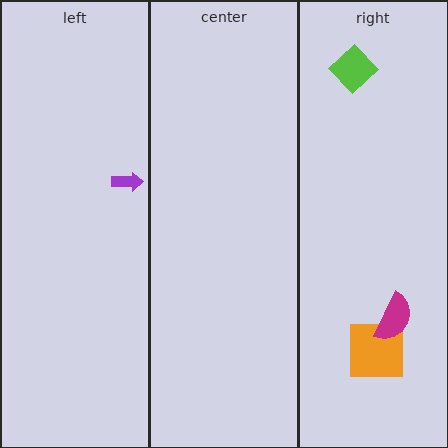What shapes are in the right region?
The orange square, the magenta semicircle, the lime diamond.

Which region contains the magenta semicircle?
The right region.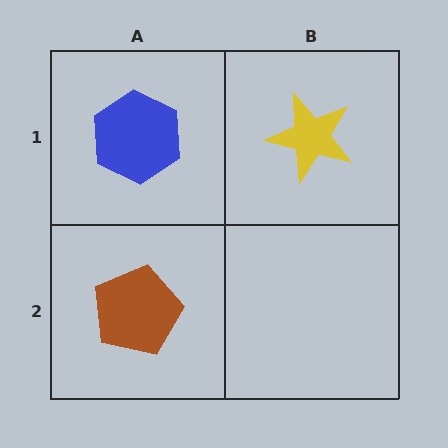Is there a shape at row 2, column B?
No, that cell is empty.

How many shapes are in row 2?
1 shape.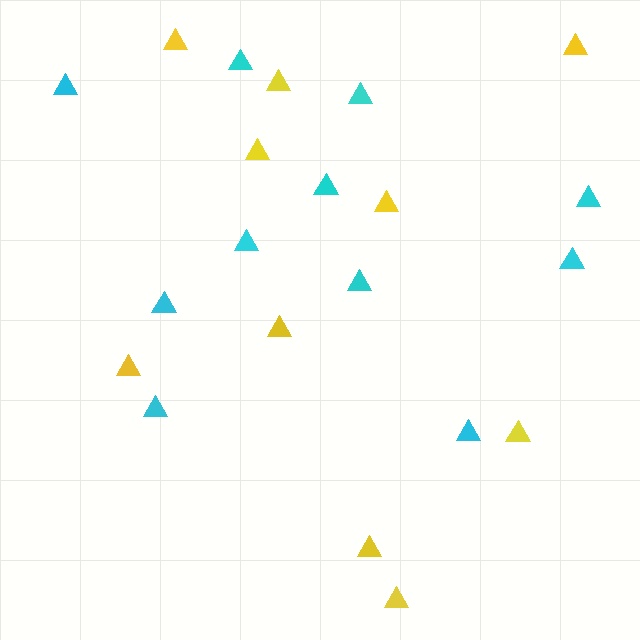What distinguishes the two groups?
There are 2 groups: one group of cyan triangles (11) and one group of yellow triangles (10).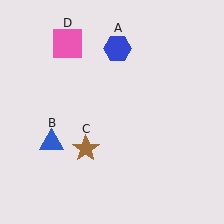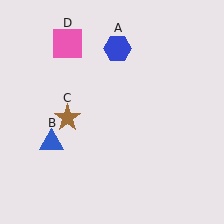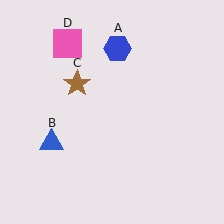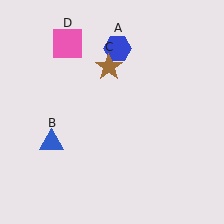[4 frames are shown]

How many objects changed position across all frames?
1 object changed position: brown star (object C).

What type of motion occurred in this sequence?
The brown star (object C) rotated clockwise around the center of the scene.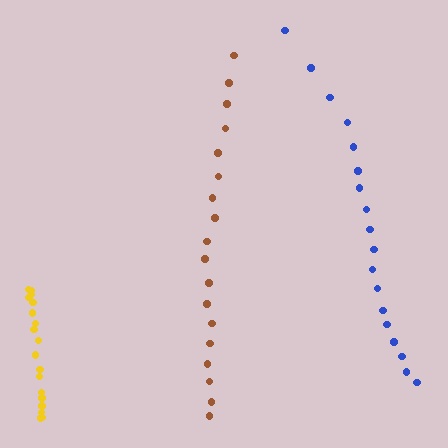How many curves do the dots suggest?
There are 3 distinct paths.